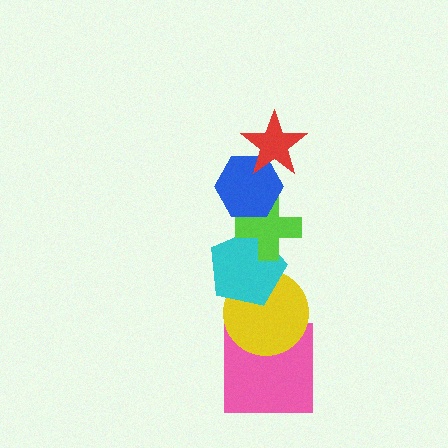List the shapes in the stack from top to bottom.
From top to bottom: the red star, the blue hexagon, the lime cross, the cyan pentagon, the yellow circle, the pink square.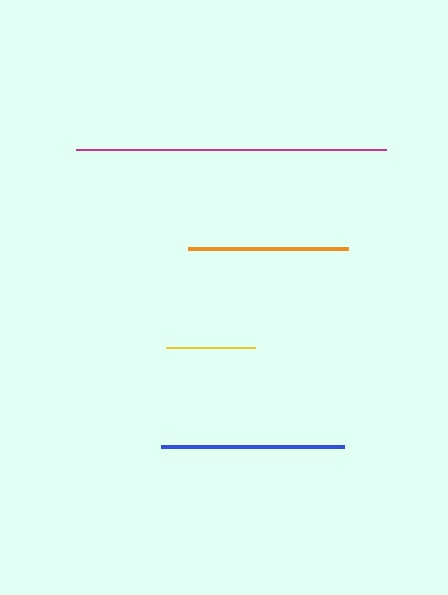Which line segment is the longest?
The magenta line is the longest at approximately 310 pixels.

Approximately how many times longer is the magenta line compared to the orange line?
The magenta line is approximately 1.9 times the length of the orange line.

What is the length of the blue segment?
The blue segment is approximately 183 pixels long.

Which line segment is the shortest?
The yellow line is the shortest at approximately 89 pixels.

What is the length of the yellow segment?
The yellow segment is approximately 89 pixels long.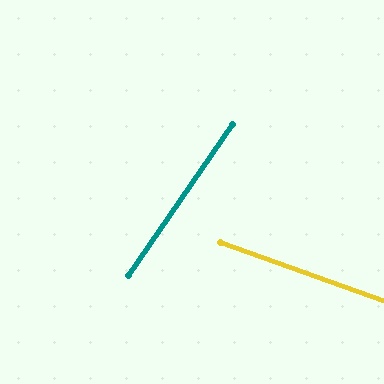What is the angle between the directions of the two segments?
Approximately 75 degrees.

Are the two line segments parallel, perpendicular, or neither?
Neither parallel nor perpendicular — they differ by about 75°.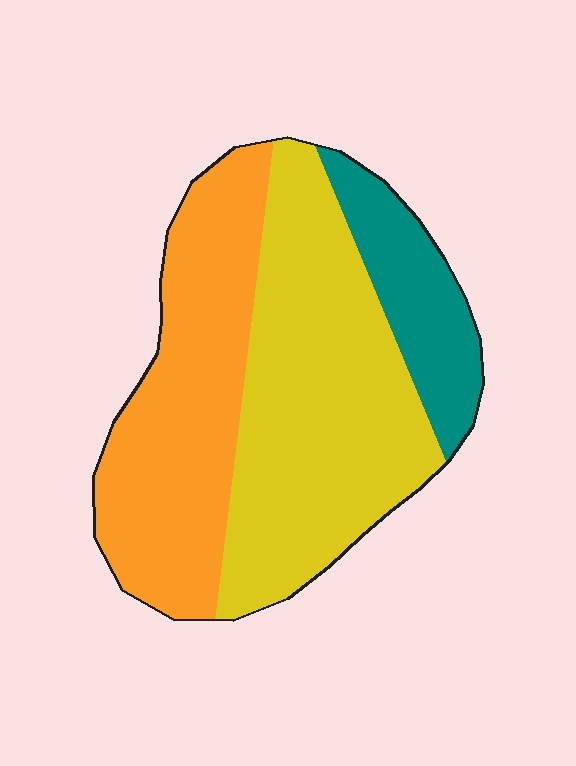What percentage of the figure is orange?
Orange takes up about three eighths (3/8) of the figure.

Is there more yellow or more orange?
Yellow.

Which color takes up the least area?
Teal, at roughly 15%.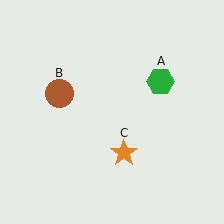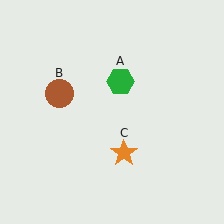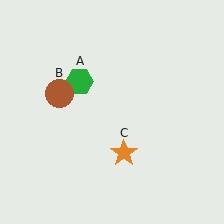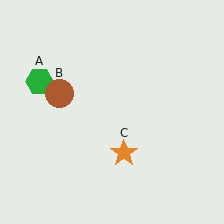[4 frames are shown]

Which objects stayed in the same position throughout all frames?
Brown circle (object B) and orange star (object C) remained stationary.